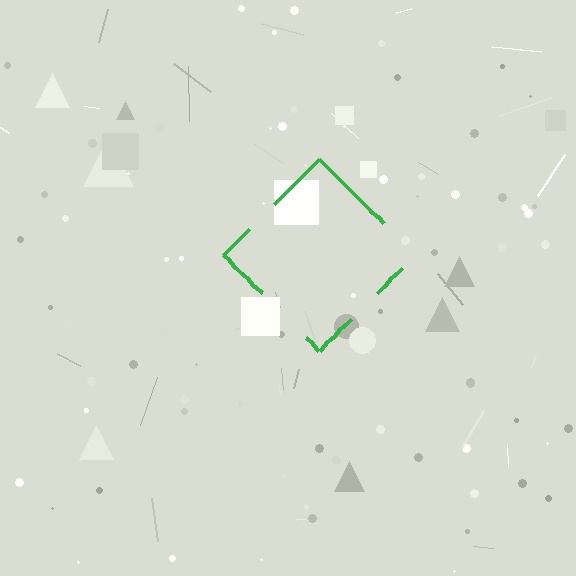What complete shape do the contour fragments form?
The contour fragments form a diamond.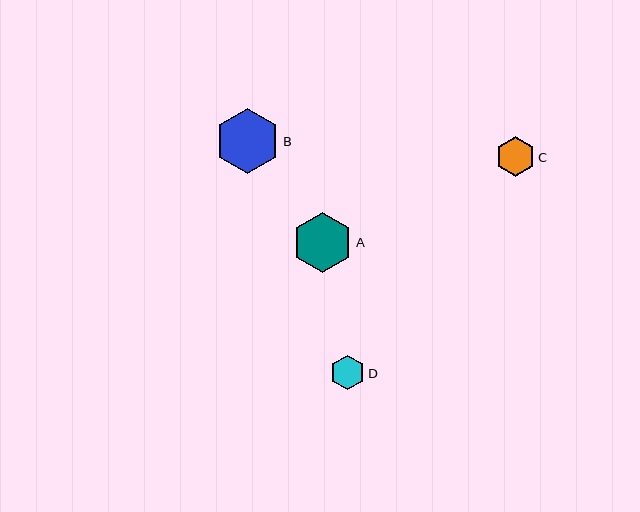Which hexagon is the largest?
Hexagon B is the largest with a size of approximately 65 pixels.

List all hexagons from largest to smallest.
From largest to smallest: B, A, C, D.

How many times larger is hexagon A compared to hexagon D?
Hexagon A is approximately 1.7 times the size of hexagon D.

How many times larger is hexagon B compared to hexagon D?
Hexagon B is approximately 1.9 times the size of hexagon D.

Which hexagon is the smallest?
Hexagon D is the smallest with a size of approximately 35 pixels.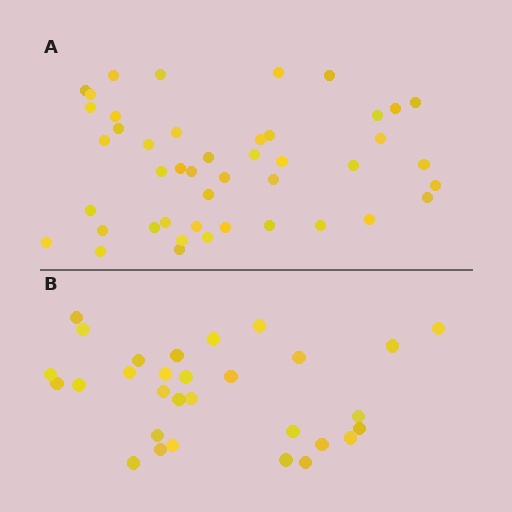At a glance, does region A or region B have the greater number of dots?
Region A (the top region) has more dots.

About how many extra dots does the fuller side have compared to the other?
Region A has approximately 15 more dots than region B.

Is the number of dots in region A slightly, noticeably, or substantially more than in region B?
Region A has substantially more. The ratio is roughly 1.5 to 1.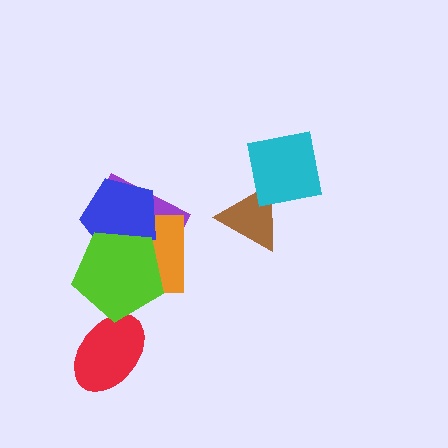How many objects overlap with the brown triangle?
1 object overlaps with the brown triangle.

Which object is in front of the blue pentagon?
The lime pentagon is in front of the blue pentagon.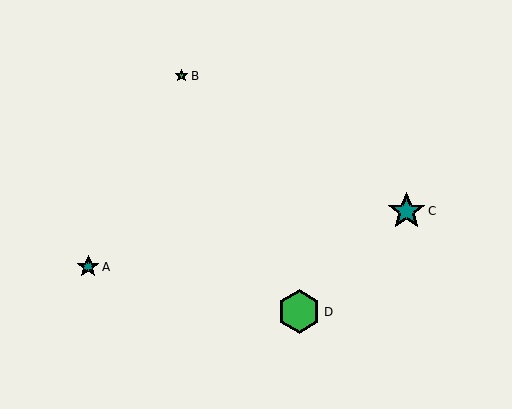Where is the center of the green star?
The center of the green star is at (181, 76).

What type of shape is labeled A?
Shape A is a teal star.